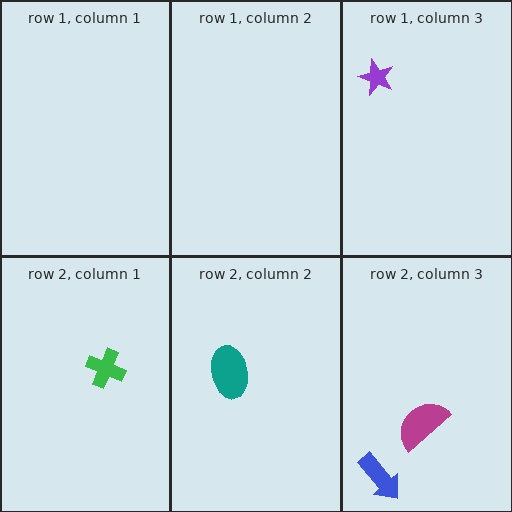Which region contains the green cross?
The row 2, column 1 region.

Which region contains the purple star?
The row 1, column 3 region.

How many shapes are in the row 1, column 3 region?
1.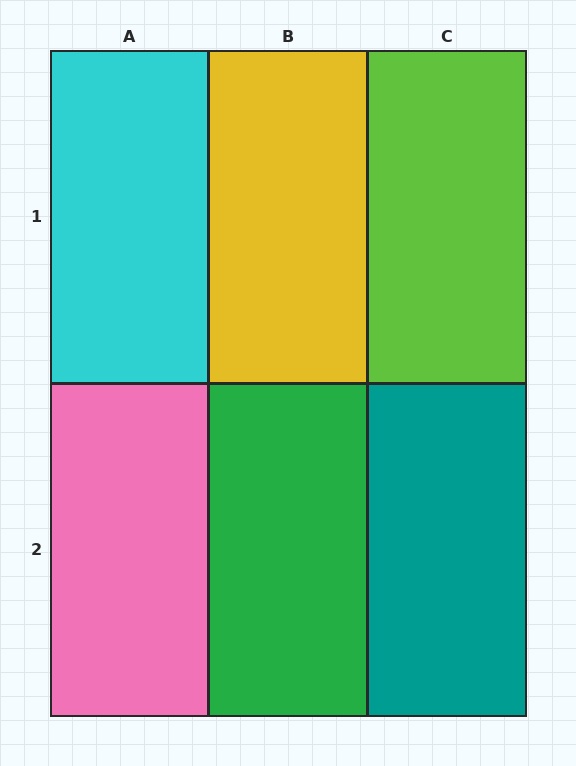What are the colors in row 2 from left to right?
Pink, green, teal.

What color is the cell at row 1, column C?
Lime.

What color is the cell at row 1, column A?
Cyan.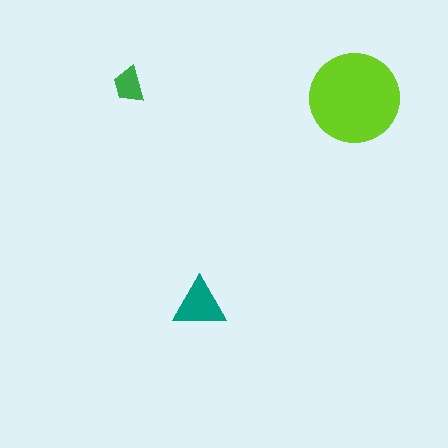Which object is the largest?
The lime circle.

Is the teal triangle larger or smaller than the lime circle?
Smaller.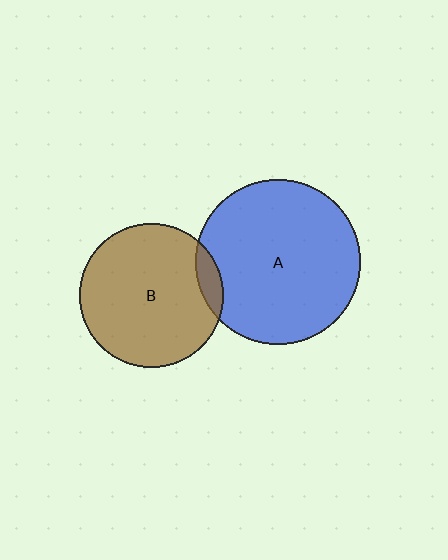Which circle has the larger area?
Circle A (blue).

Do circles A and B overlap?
Yes.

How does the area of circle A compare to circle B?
Approximately 1.3 times.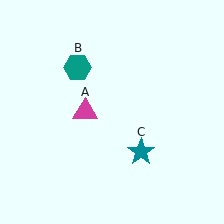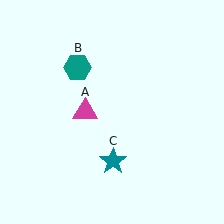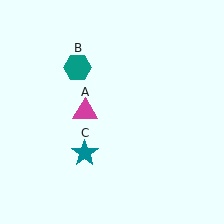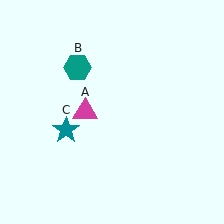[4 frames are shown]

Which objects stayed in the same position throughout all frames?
Magenta triangle (object A) and teal hexagon (object B) remained stationary.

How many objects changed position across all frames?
1 object changed position: teal star (object C).